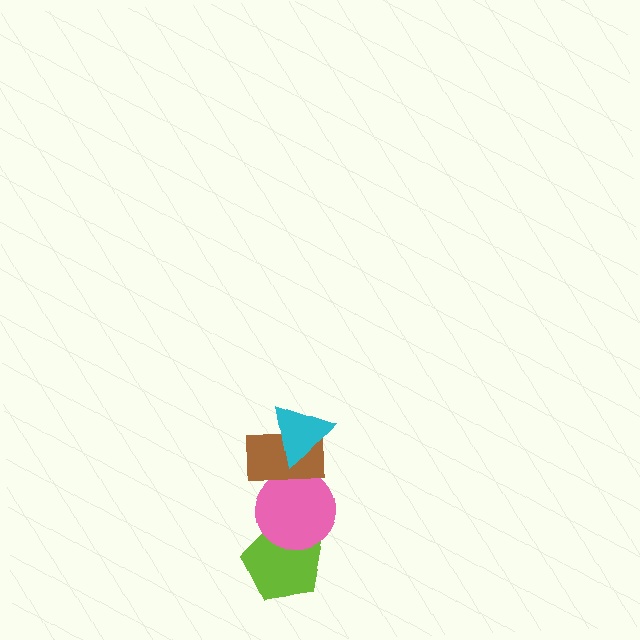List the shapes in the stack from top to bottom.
From top to bottom: the cyan triangle, the brown rectangle, the pink circle, the lime pentagon.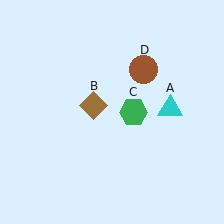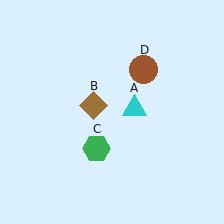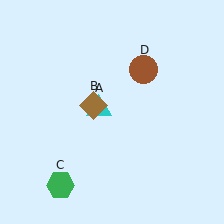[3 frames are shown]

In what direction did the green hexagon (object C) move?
The green hexagon (object C) moved down and to the left.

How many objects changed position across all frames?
2 objects changed position: cyan triangle (object A), green hexagon (object C).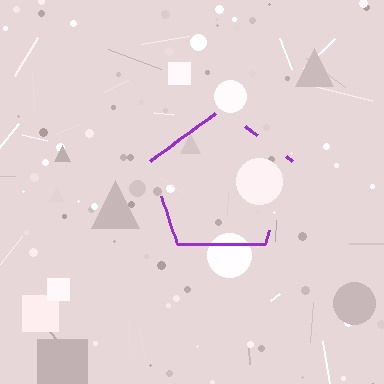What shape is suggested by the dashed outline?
The dashed outline suggests a pentagon.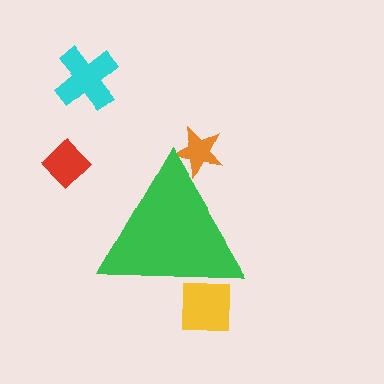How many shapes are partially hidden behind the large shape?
2 shapes are partially hidden.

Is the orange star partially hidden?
Yes, the orange star is partially hidden behind the green triangle.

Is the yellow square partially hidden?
Yes, the yellow square is partially hidden behind the green triangle.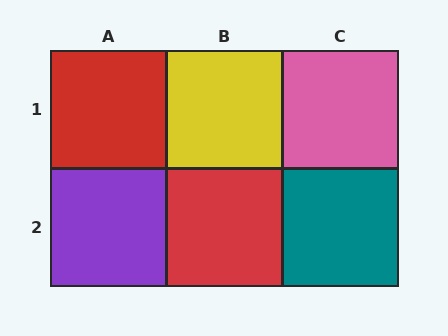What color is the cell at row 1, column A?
Red.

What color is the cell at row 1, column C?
Pink.